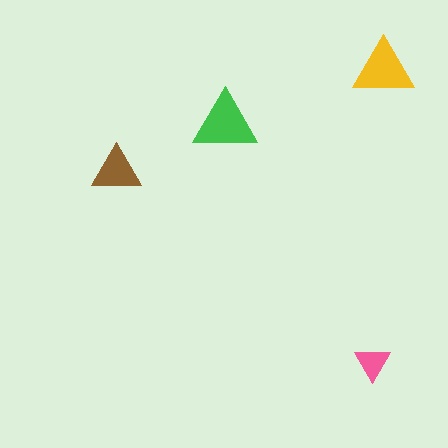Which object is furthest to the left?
The brown triangle is leftmost.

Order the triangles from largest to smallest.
the green one, the yellow one, the brown one, the pink one.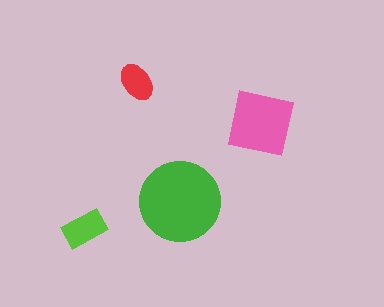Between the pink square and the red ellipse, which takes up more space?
The pink square.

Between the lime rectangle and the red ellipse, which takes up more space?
The lime rectangle.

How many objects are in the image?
There are 4 objects in the image.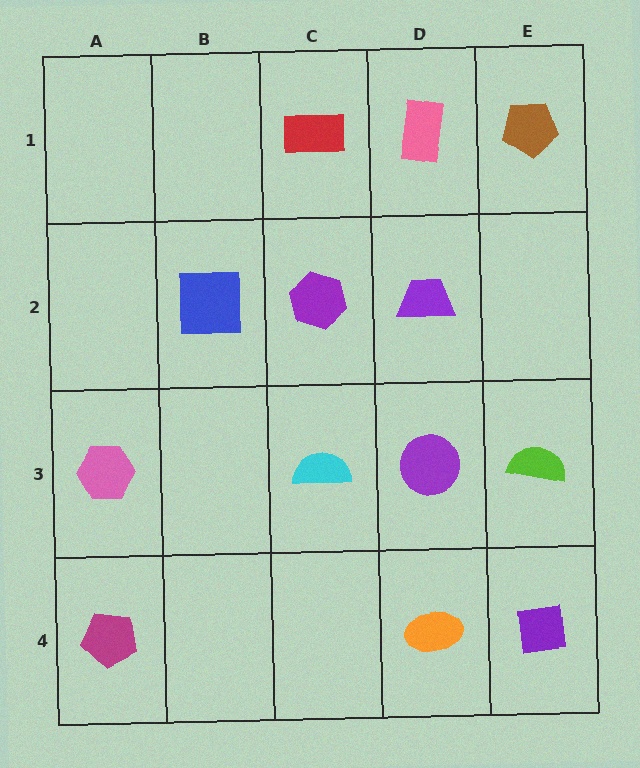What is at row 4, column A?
A magenta pentagon.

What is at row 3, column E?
A lime semicircle.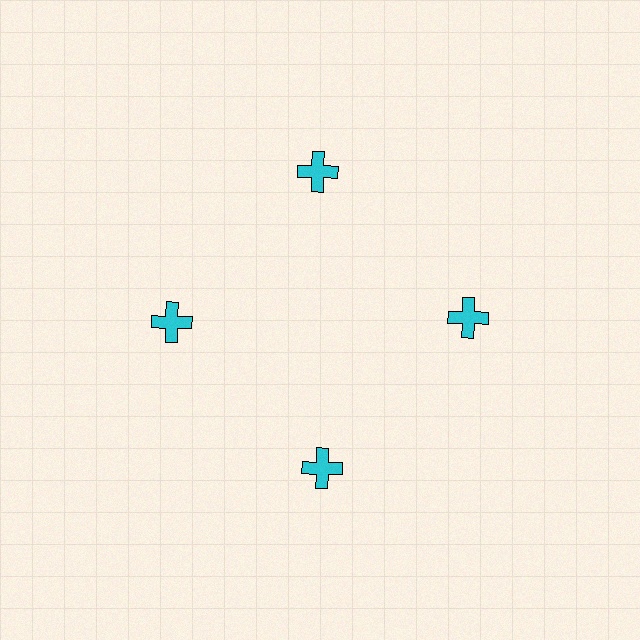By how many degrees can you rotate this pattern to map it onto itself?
The pattern maps onto itself every 90 degrees of rotation.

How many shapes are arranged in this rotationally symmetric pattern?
There are 4 shapes, arranged in 4 groups of 1.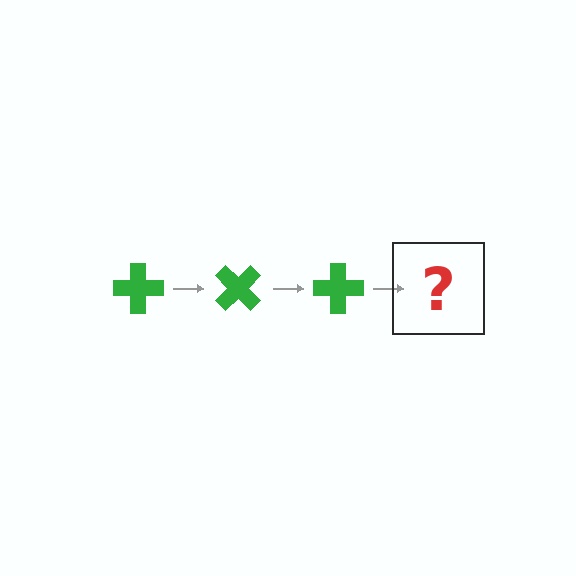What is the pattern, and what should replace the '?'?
The pattern is that the cross rotates 45 degrees each step. The '?' should be a green cross rotated 135 degrees.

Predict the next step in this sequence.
The next step is a green cross rotated 135 degrees.